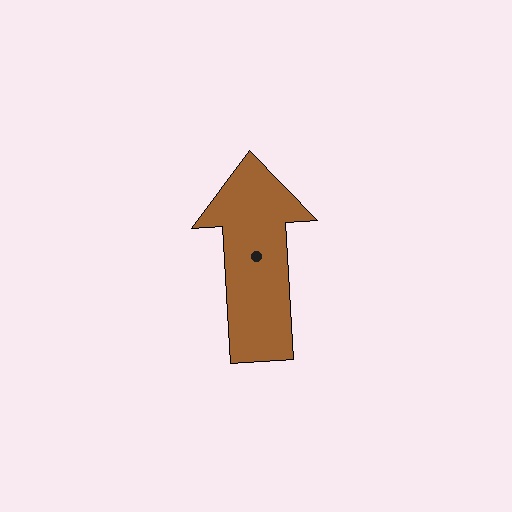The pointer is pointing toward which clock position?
Roughly 12 o'clock.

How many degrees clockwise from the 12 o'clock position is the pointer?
Approximately 357 degrees.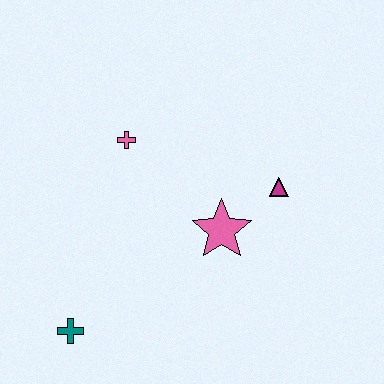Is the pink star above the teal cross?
Yes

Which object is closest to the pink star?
The magenta triangle is closest to the pink star.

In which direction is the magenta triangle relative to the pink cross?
The magenta triangle is to the right of the pink cross.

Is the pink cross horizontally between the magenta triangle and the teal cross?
Yes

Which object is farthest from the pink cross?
The teal cross is farthest from the pink cross.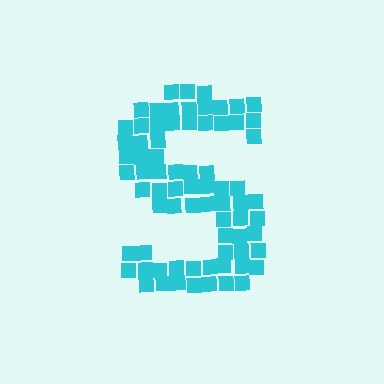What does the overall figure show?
The overall figure shows the letter S.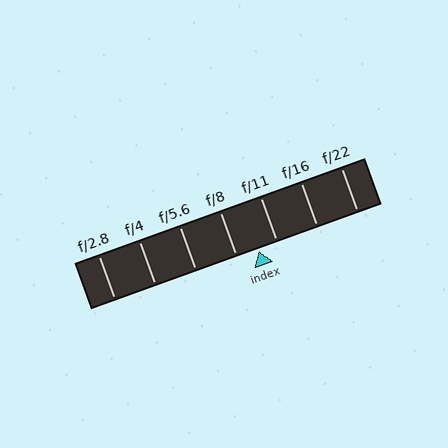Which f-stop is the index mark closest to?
The index mark is closest to f/11.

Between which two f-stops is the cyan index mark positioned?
The index mark is between f/8 and f/11.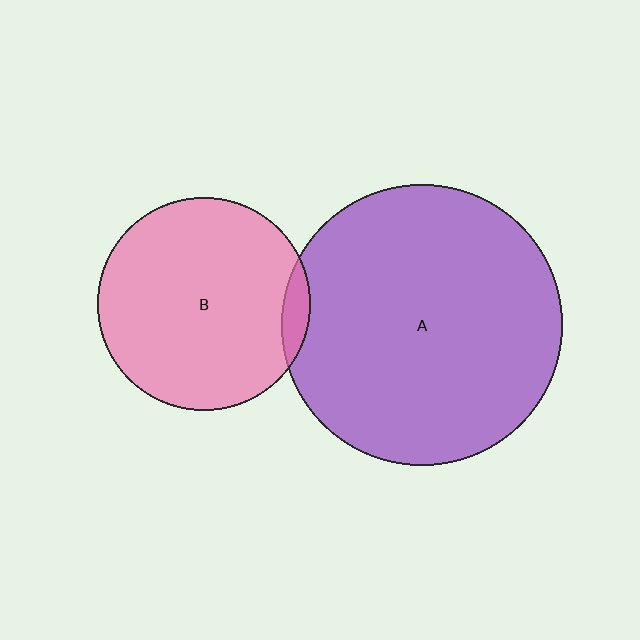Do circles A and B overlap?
Yes.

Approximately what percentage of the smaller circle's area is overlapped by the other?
Approximately 5%.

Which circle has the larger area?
Circle A (purple).